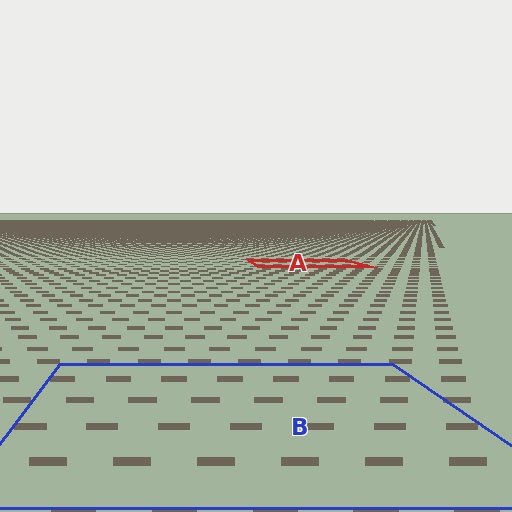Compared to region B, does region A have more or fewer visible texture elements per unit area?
Region A has more texture elements per unit area — they are packed more densely because it is farther away.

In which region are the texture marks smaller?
The texture marks are smaller in region A, because it is farther away.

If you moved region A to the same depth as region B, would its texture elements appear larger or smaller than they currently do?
They would appear larger. At a closer depth, the same texture elements are projected at a bigger on-screen size.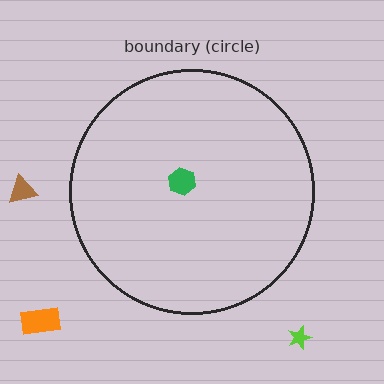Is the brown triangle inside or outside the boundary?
Outside.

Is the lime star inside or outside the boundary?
Outside.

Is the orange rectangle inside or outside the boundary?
Outside.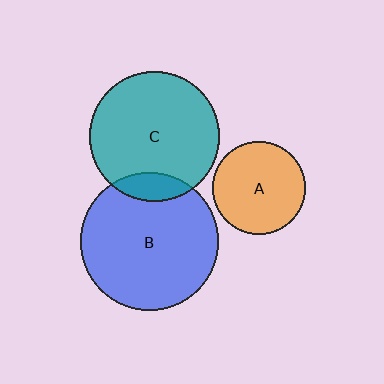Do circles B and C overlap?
Yes.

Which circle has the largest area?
Circle B (blue).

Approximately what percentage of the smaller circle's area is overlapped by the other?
Approximately 10%.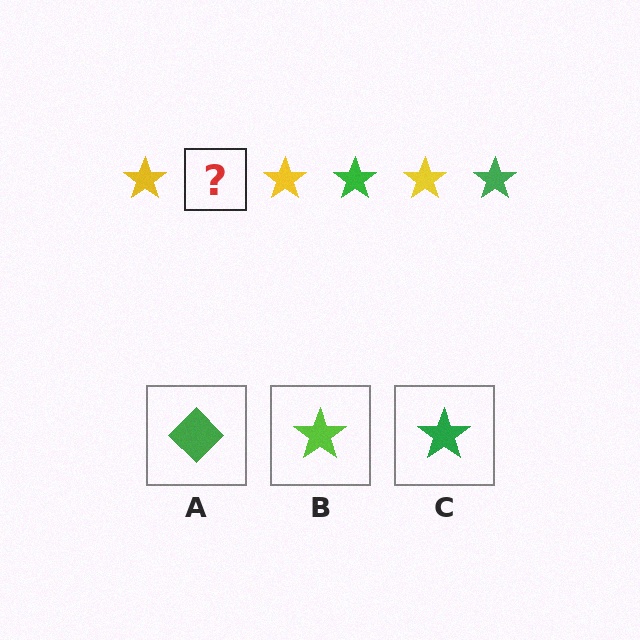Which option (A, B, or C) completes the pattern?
C.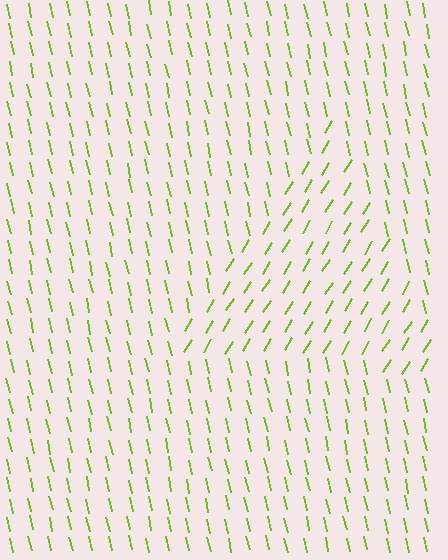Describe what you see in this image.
The image is filled with small lime line segments. A triangle region in the image has lines oriented differently from the surrounding lines, creating a visible texture boundary.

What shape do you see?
I see a triangle.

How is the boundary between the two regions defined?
The boundary is defined purely by a change in line orientation (approximately 45 degrees difference). All lines are the same color and thickness.